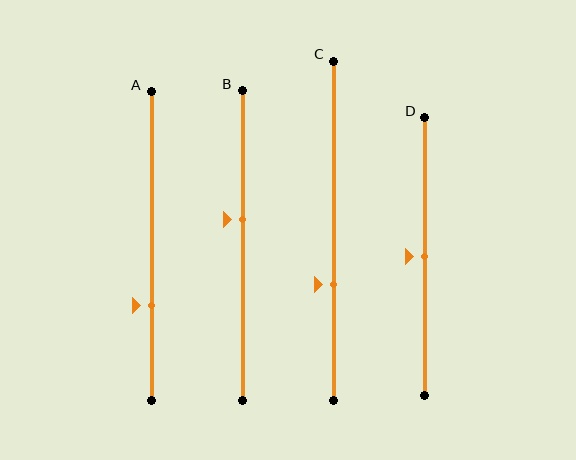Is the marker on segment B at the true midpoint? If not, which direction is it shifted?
No, the marker on segment B is shifted upward by about 8% of the segment length.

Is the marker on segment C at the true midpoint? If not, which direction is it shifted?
No, the marker on segment C is shifted downward by about 16% of the segment length.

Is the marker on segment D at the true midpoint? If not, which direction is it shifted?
Yes, the marker on segment D is at the true midpoint.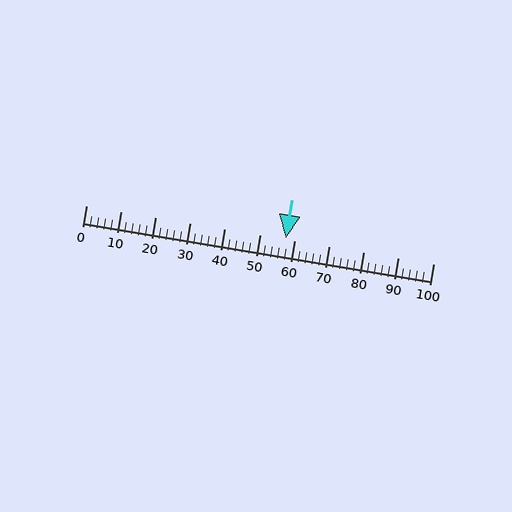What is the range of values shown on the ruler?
The ruler shows values from 0 to 100.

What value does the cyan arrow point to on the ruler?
The cyan arrow points to approximately 58.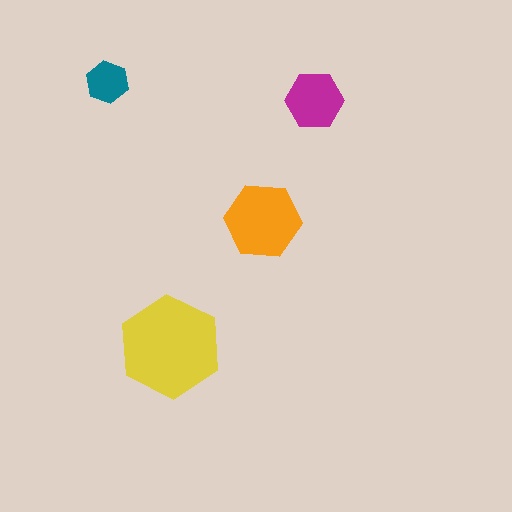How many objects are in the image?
There are 4 objects in the image.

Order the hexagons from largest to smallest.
the yellow one, the orange one, the magenta one, the teal one.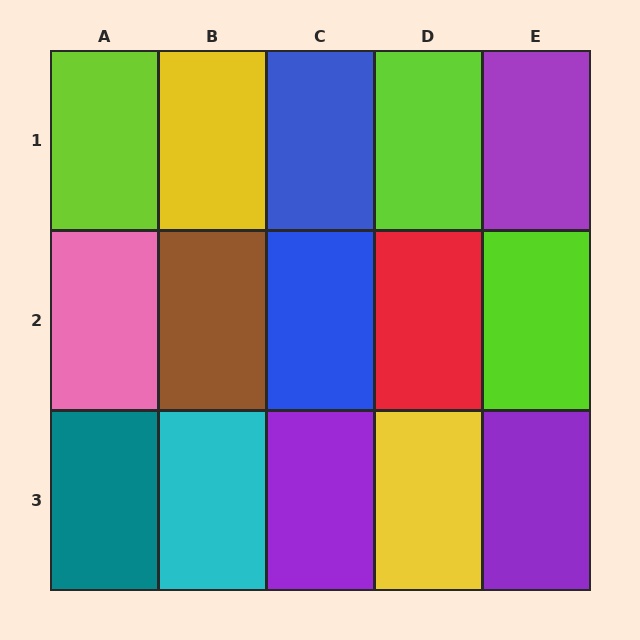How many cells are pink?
1 cell is pink.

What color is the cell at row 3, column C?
Purple.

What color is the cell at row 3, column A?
Teal.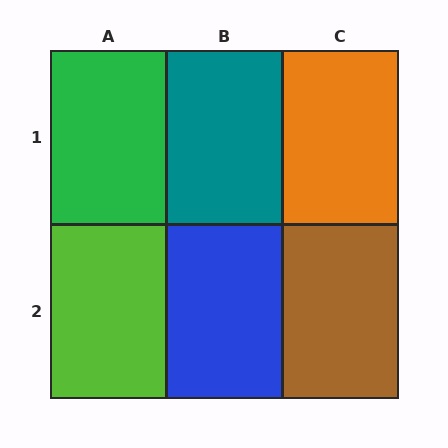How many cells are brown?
1 cell is brown.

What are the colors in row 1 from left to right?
Green, teal, orange.